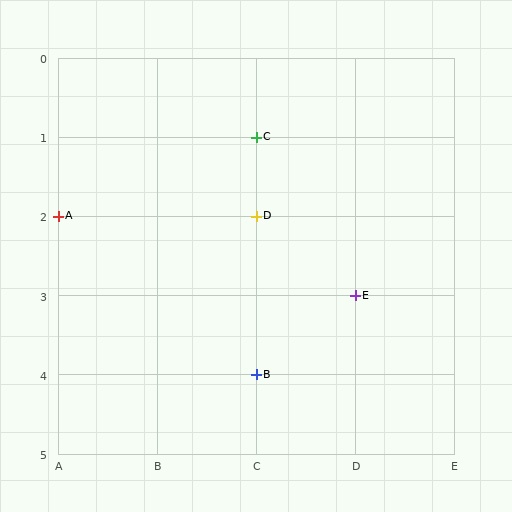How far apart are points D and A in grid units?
Points D and A are 2 columns apart.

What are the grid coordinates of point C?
Point C is at grid coordinates (C, 1).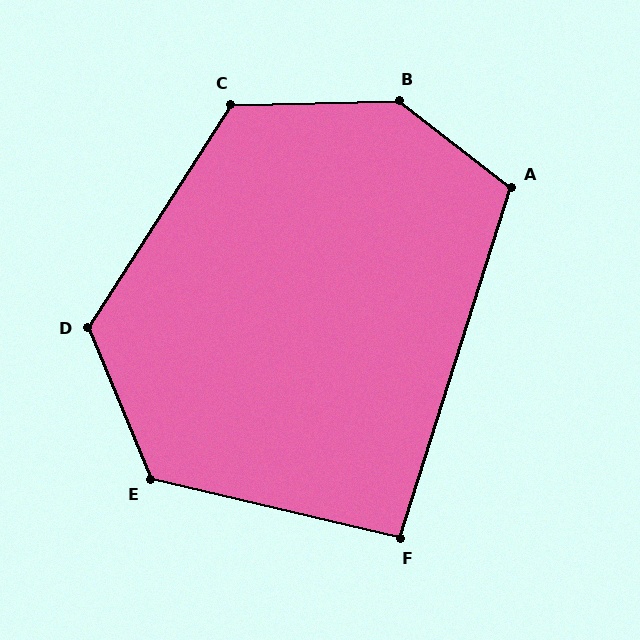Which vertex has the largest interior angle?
B, at approximately 141 degrees.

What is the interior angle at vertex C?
Approximately 124 degrees (obtuse).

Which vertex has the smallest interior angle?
F, at approximately 94 degrees.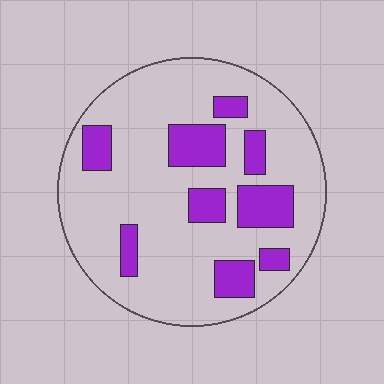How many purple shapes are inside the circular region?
9.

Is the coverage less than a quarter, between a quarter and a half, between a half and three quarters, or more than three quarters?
Less than a quarter.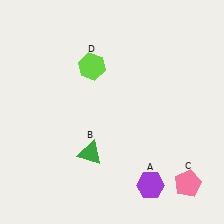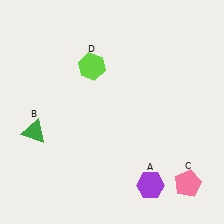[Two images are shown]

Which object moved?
The green triangle (B) moved left.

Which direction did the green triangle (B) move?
The green triangle (B) moved left.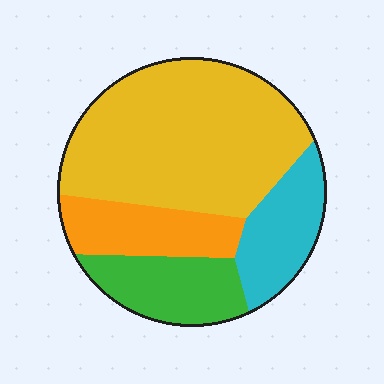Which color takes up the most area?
Yellow, at roughly 50%.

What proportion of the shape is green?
Green covers 16% of the shape.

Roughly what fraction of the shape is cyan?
Cyan takes up about one sixth (1/6) of the shape.